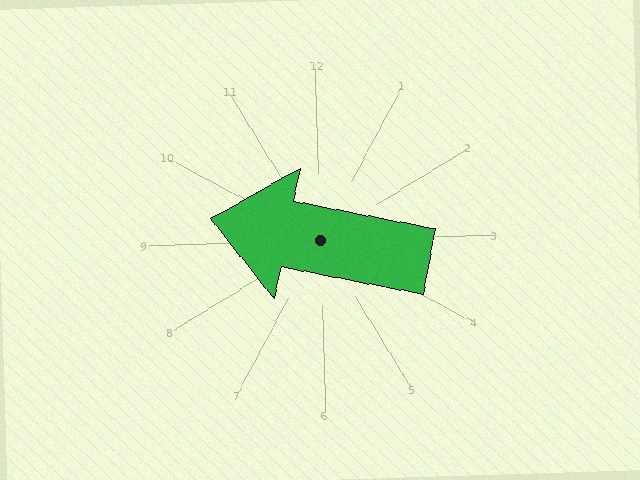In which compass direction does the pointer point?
West.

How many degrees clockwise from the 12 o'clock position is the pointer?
Approximately 283 degrees.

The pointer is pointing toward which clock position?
Roughly 9 o'clock.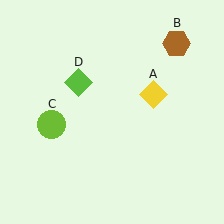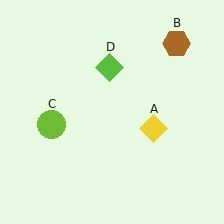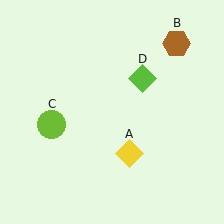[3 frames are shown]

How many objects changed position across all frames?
2 objects changed position: yellow diamond (object A), lime diamond (object D).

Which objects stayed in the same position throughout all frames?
Brown hexagon (object B) and lime circle (object C) remained stationary.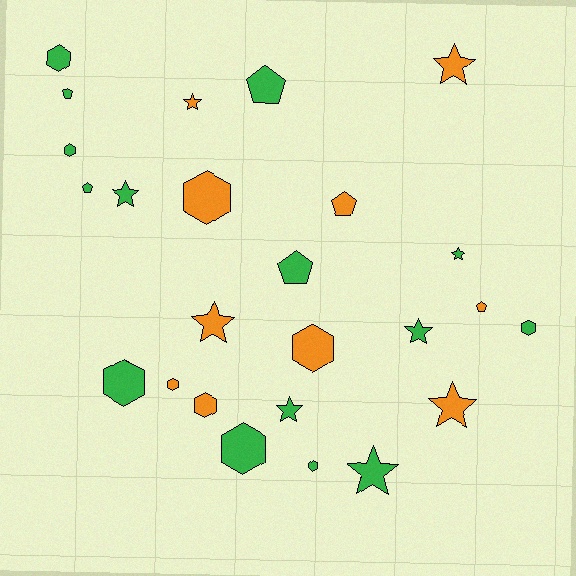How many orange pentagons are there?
There are 2 orange pentagons.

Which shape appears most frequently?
Hexagon, with 10 objects.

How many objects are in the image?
There are 25 objects.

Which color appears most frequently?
Green, with 15 objects.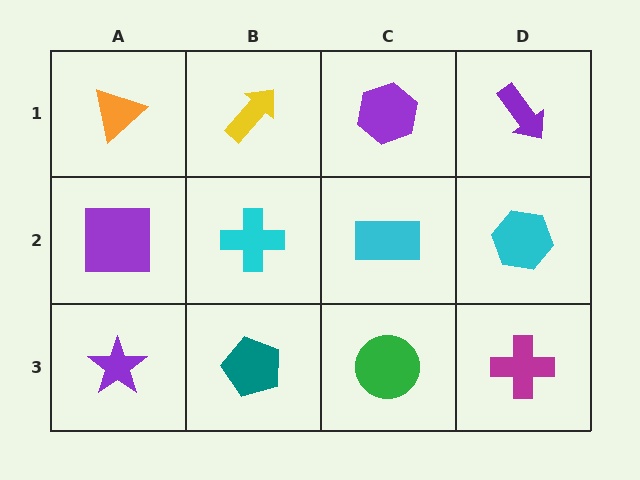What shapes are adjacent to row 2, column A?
An orange triangle (row 1, column A), a purple star (row 3, column A), a cyan cross (row 2, column B).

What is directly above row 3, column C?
A cyan rectangle.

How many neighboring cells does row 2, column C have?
4.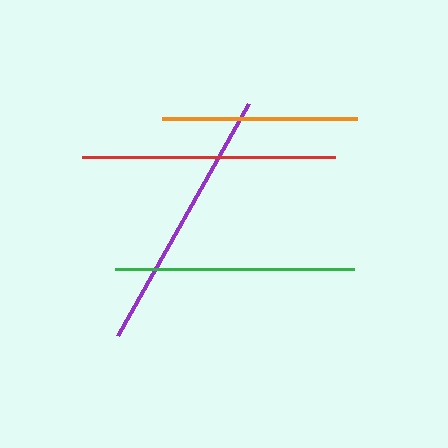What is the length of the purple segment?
The purple segment is approximately 266 pixels long.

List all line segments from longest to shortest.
From longest to shortest: purple, red, green, orange.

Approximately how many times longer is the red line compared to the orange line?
The red line is approximately 1.3 times the length of the orange line.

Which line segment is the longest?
The purple line is the longest at approximately 266 pixels.